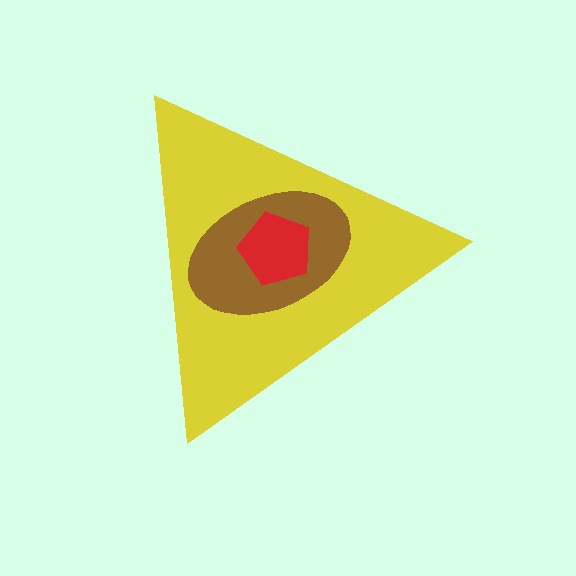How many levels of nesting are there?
3.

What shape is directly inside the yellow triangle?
The brown ellipse.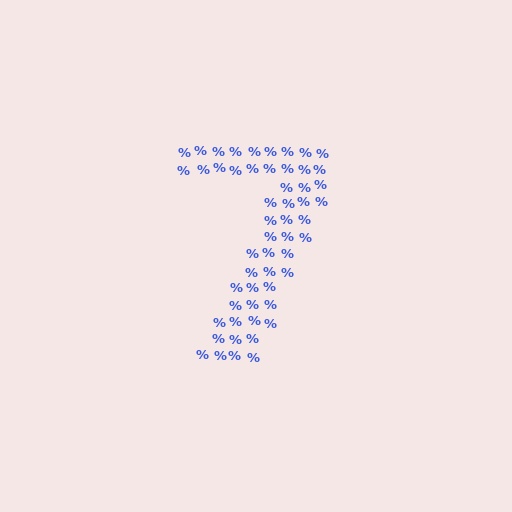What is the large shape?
The large shape is the digit 7.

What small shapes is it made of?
It is made of small percent signs.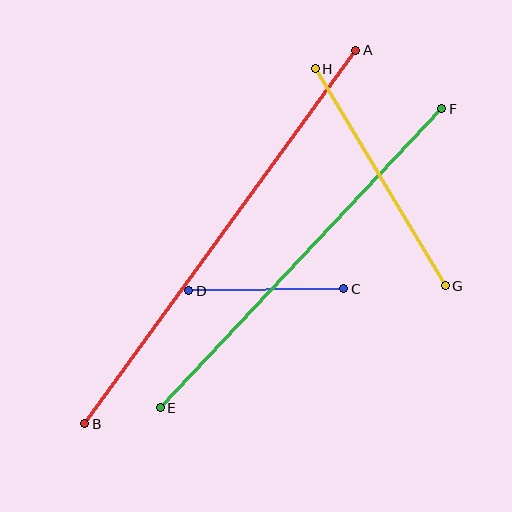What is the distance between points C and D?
The distance is approximately 155 pixels.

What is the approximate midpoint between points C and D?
The midpoint is at approximately (266, 290) pixels.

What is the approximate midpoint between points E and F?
The midpoint is at approximately (301, 258) pixels.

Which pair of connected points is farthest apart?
Points A and B are farthest apart.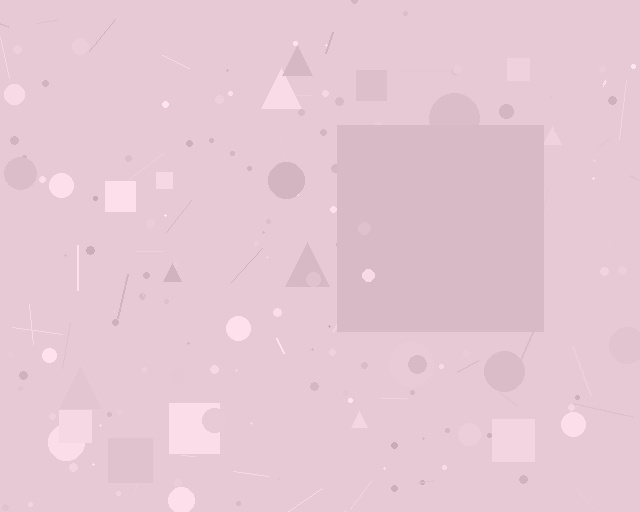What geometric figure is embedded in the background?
A square is embedded in the background.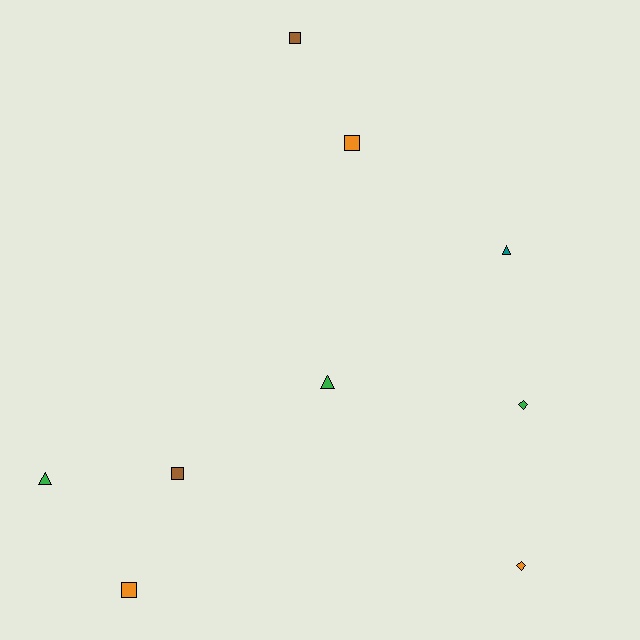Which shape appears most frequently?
Square, with 4 objects.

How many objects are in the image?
There are 9 objects.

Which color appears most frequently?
Orange, with 3 objects.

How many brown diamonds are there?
There are no brown diamonds.